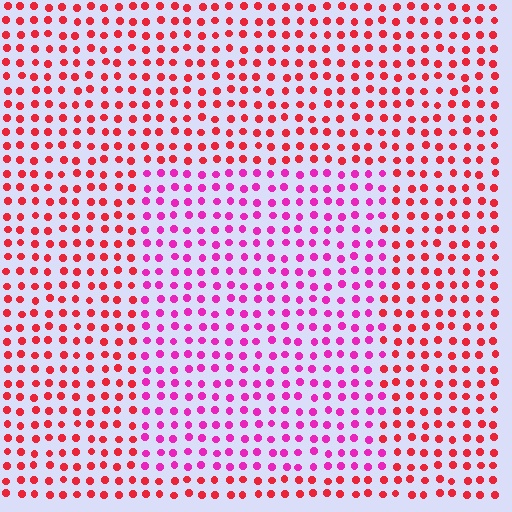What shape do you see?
I see a rectangle.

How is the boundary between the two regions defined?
The boundary is defined purely by a slight shift in hue (about 40 degrees). Spacing, size, and orientation are identical on both sides.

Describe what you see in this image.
The image is filled with small red elements in a uniform arrangement. A rectangle-shaped region is visible where the elements are tinted to a slightly different hue, forming a subtle color boundary.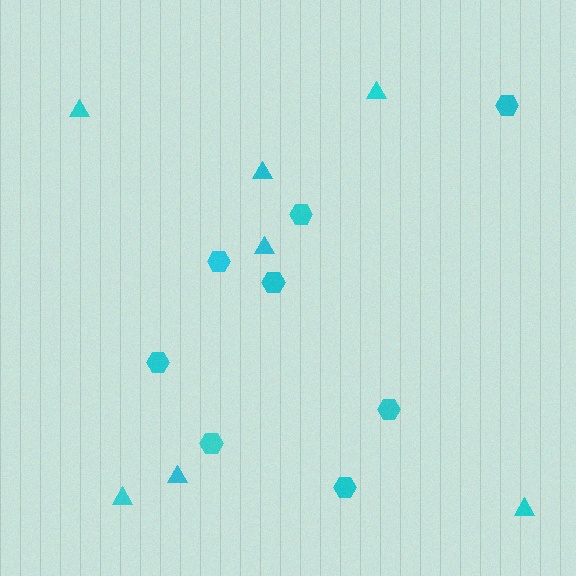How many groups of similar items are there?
There are 2 groups: one group of triangles (7) and one group of hexagons (8).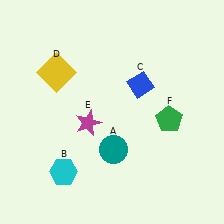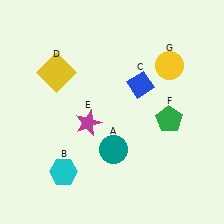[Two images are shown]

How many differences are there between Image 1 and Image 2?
There is 1 difference between the two images.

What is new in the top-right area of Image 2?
A yellow circle (G) was added in the top-right area of Image 2.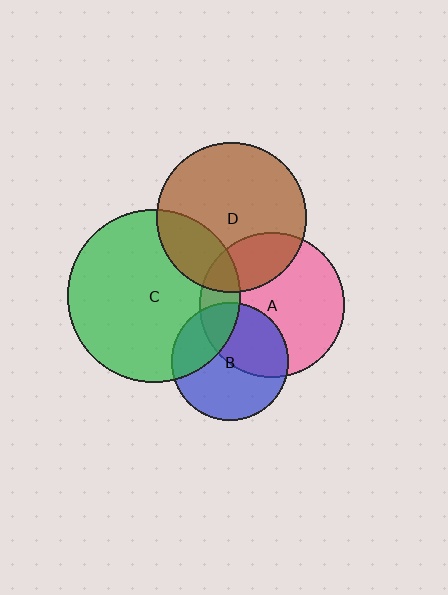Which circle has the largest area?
Circle C (green).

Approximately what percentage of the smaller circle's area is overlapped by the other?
Approximately 25%.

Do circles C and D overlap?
Yes.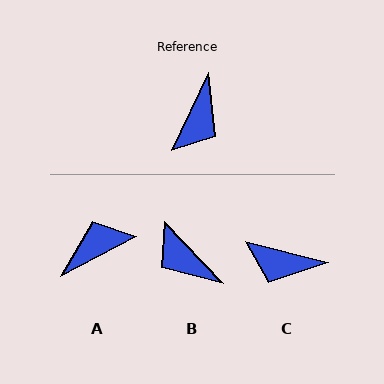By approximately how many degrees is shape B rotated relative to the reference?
Approximately 111 degrees clockwise.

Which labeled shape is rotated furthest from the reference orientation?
A, about 143 degrees away.